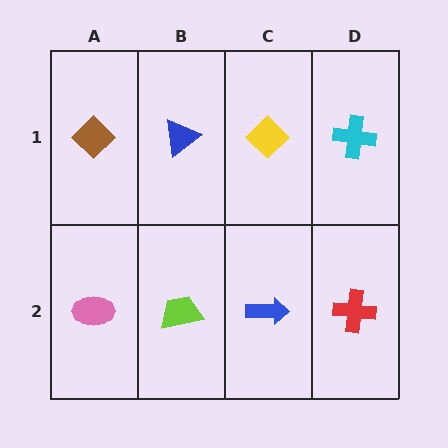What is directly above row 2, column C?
A yellow diamond.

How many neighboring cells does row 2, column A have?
2.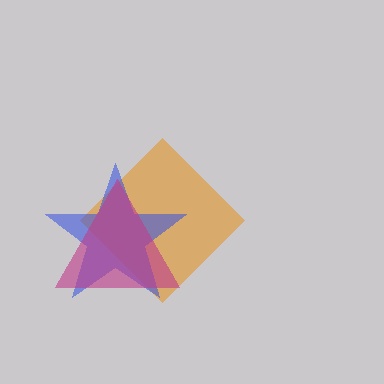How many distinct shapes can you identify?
There are 3 distinct shapes: an orange diamond, a blue star, a magenta triangle.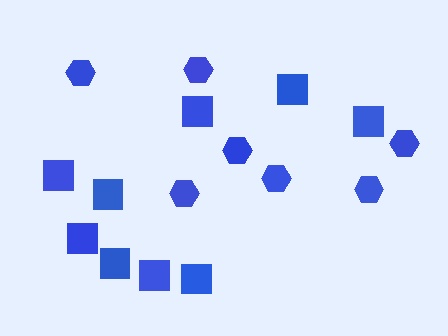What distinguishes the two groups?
There are 2 groups: one group of hexagons (7) and one group of squares (9).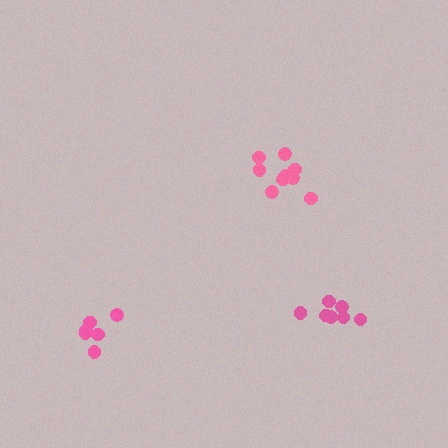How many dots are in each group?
Group 1: 10 dots, Group 2: 6 dots, Group 3: 7 dots (23 total).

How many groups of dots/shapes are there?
There are 3 groups.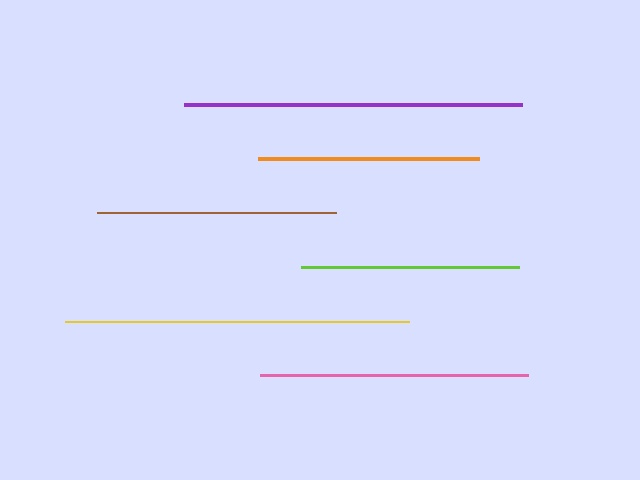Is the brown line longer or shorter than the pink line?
The pink line is longer than the brown line.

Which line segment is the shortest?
The lime line is the shortest at approximately 217 pixels.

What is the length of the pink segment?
The pink segment is approximately 268 pixels long.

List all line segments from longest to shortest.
From longest to shortest: yellow, purple, pink, brown, orange, lime.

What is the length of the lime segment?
The lime segment is approximately 217 pixels long.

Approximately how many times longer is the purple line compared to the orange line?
The purple line is approximately 1.5 times the length of the orange line.